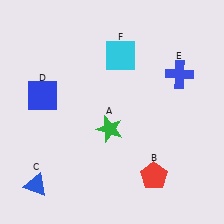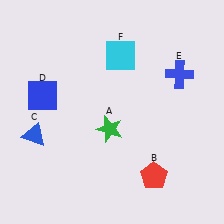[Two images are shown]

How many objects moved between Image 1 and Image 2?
1 object moved between the two images.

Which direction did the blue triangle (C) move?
The blue triangle (C) moved up.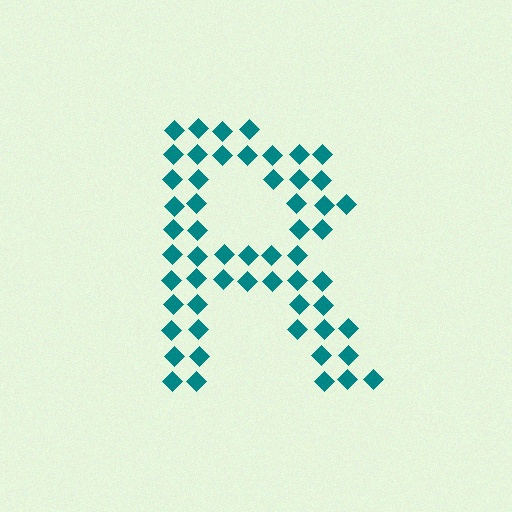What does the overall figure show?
The overall figure shows the letter R.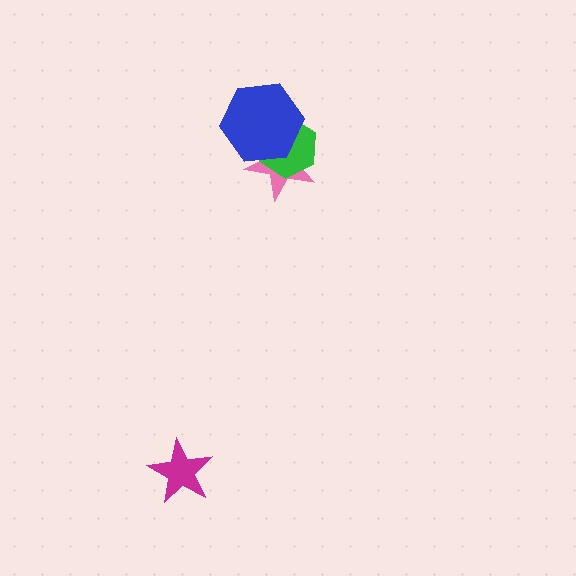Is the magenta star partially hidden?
No, no other shape covers it.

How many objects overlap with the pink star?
2 objects overlap with the pink star.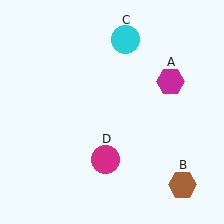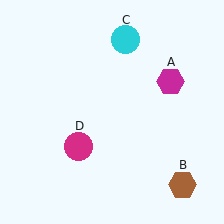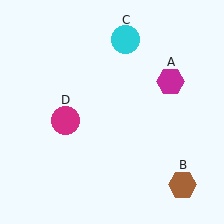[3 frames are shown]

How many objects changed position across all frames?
1 object changed position: magenta circle (object D).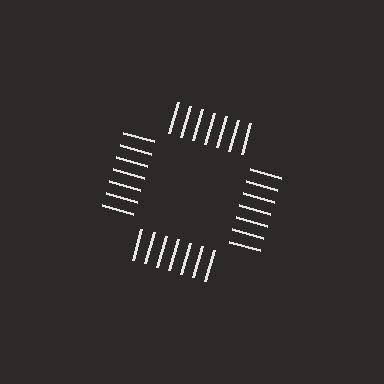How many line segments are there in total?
28 — 7 along each of the 4 edges.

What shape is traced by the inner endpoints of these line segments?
An illusory square — the line segments terminate on its edges but no continuous stroke is drawn.